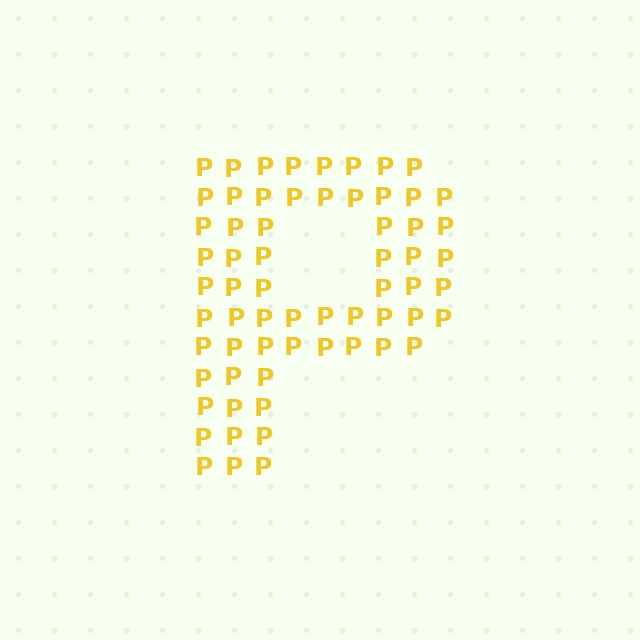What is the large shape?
The large shape is the letter P.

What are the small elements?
The small elements are letter P's.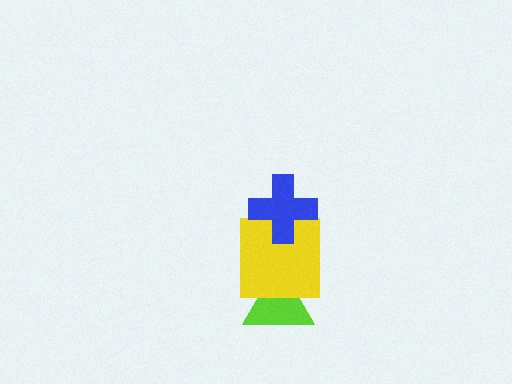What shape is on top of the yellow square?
The blue cross is on top of the yellow square.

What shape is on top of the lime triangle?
The yellow square is on top of the lime triangle.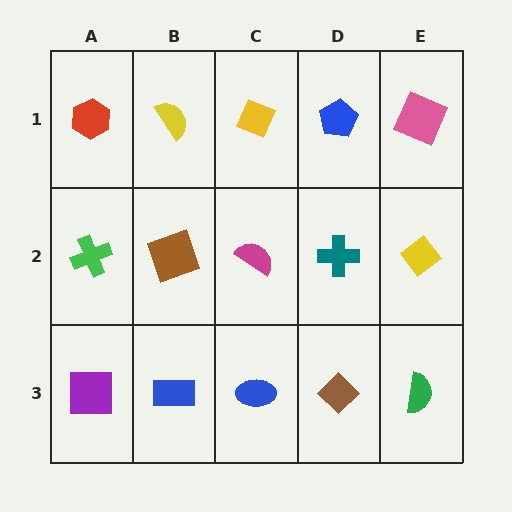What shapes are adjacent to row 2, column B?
A yellow semicircle (row 1, column B), a blue rectangle (row 3, column B), a green cross (row 2, column A), a magenta semicircle (row 2, column C).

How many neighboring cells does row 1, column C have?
3.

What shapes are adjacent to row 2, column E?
A pink square (row 1, column E), a green semicircle (row 3, column E), a teal cross (row 2, column D).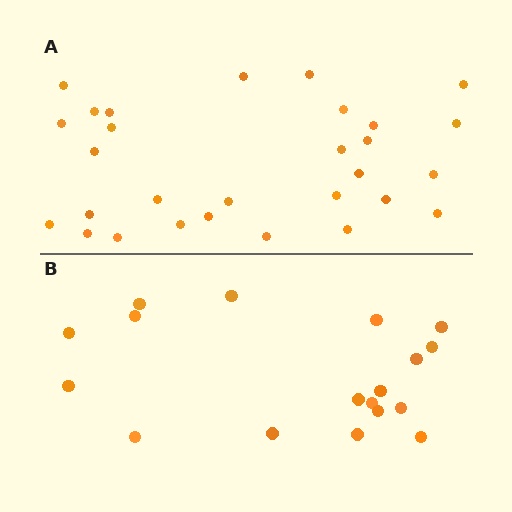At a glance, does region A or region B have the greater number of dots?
Region A (the top region) has more dots.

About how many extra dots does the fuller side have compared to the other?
Region A has roughly 12 or so more dots than region B.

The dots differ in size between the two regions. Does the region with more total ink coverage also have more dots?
No. Region B has more total ink coverage because its dots are larger, but region A actually contains more individual dots. Total area can be misleading — the number of items is what matters here.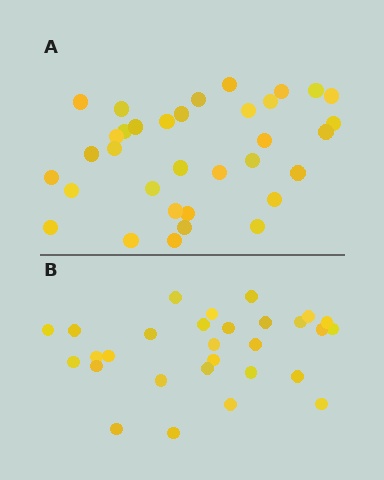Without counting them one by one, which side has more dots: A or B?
Region A (the top region) has more dots.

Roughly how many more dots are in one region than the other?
Region A has about 5 more dots than region B.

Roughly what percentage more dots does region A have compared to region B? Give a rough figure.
About 15% more.